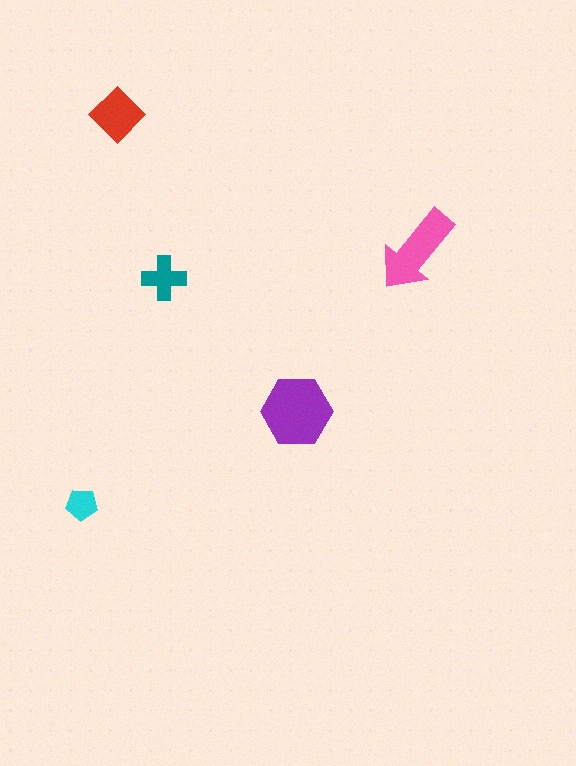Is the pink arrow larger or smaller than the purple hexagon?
Smaller.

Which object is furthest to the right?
The pink arrow is rightmost.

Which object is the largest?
The purple hexagon.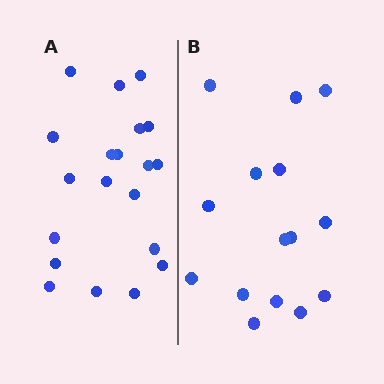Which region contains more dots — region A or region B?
Region A (the left region) has more dots.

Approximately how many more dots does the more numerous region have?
Region A has about 5 more dots than region B.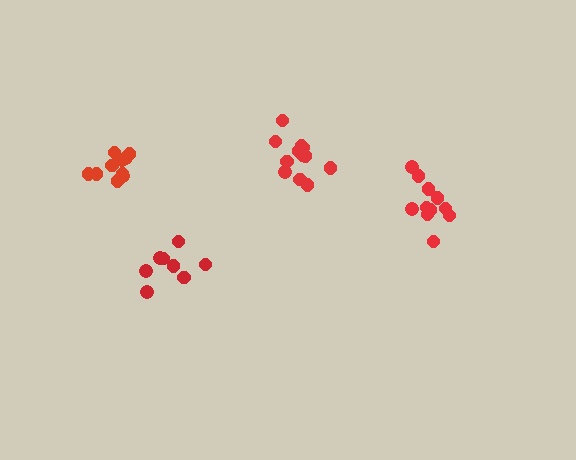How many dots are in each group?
Group 1: 13 dots, Group 2: 8 dots, Group 3: 10 dots, Group 4: 11 dots (42 total).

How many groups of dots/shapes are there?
There are 4 groups.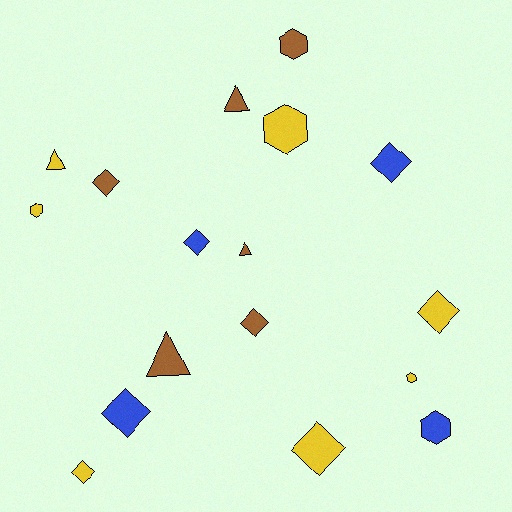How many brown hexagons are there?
There is 1 brown hexagon.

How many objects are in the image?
There are 17 objects.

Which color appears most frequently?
Yellow, with 7 objects.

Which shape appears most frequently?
Diamond, with 8 objects.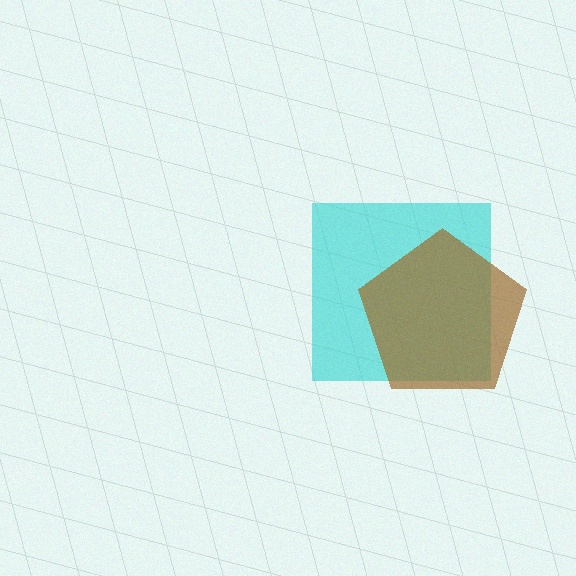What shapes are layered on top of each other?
The layered shapes are: a cyan square, a brown pentagon.